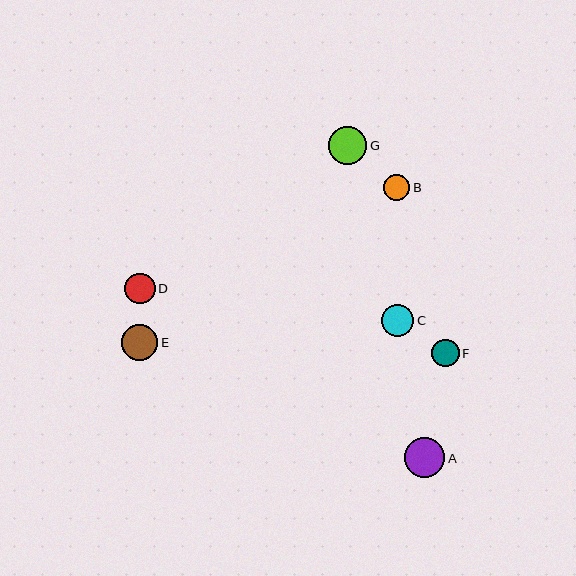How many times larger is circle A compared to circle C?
Circle A is approximately 1.3 times the size of circle C.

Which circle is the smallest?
Circle B is the smallest with a size of approximately 27 pixels.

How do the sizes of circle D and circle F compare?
Circle D and circle F are approximately the same size.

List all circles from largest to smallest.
From largest to smallest: A, G, E, C, D, F, B.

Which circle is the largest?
Circle A is the largest with a size of approximately 40 pixels.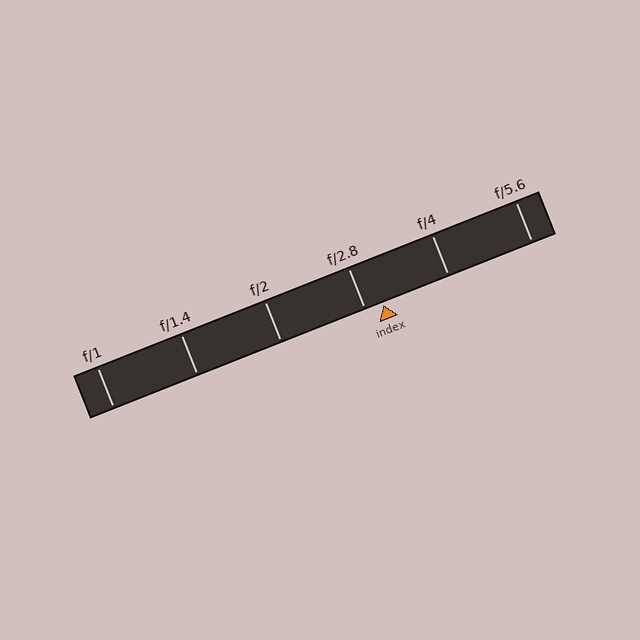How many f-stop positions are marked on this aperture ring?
There are 6 f-stop positions marked.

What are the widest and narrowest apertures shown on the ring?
The widest aperture shown is f/1 and the narrowest is f/5.6.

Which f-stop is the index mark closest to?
The index mark is closest to f/2.8.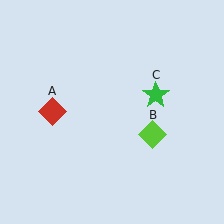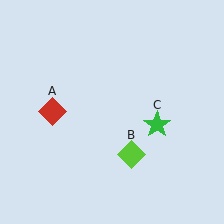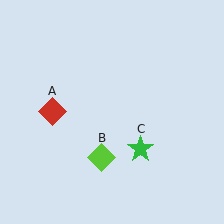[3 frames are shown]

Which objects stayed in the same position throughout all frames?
Red diamond (object A) remained stationary.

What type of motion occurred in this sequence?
The lime diamond (object B), green star (object C) rotated clockwise around the center of the scene.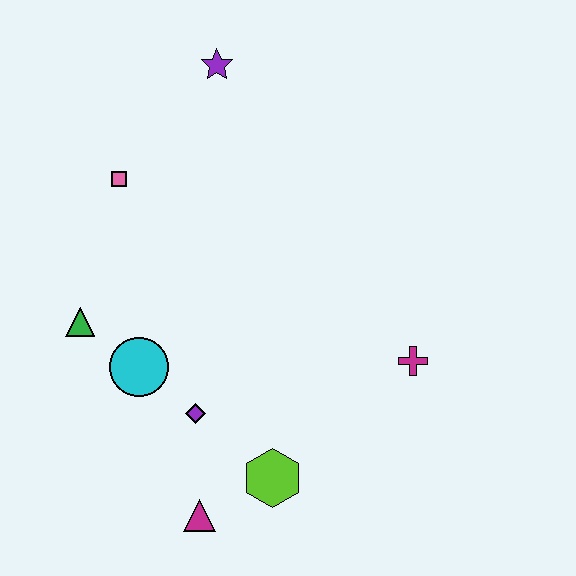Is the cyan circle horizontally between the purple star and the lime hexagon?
No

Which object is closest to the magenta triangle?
The lime hexagon is closest to the magenta triangle.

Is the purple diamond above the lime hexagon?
Yes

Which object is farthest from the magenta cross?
The purple star is farthest from the magenta cross.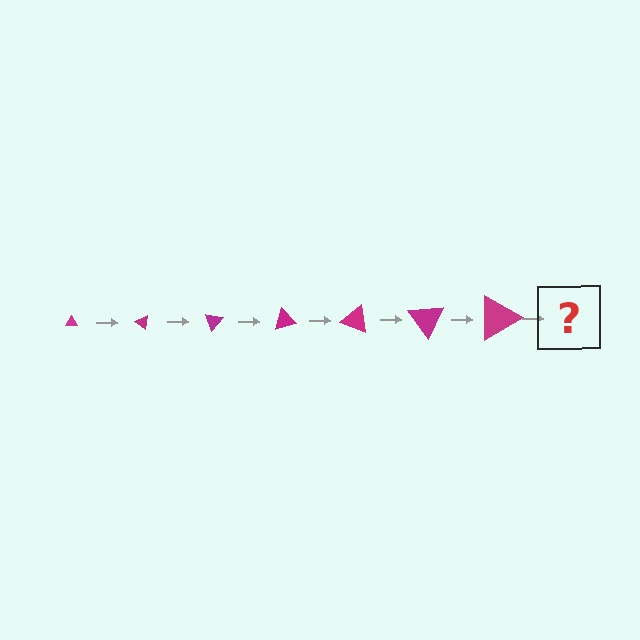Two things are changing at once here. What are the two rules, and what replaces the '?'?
The two rules are that the triangle grows larger each step and it rotates 35 degrees each step. The '?' should be a triangle, larger than the previous one and rotated 245 degrees from the start.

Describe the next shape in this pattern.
It should be a triangle, larger than the previous one and rotated 245 degrees from the start.